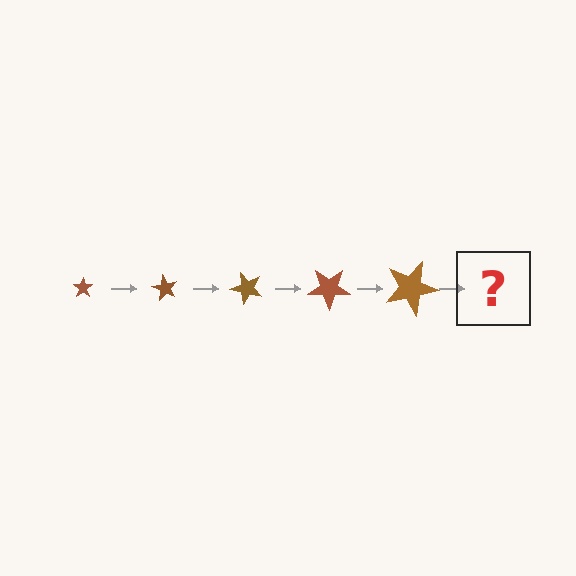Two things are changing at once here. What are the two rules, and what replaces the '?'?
The two rules are that the star grows larger each step and it rotates 60 degrees each step. The '?' should be a star, larger than the previous one and rotated 300 degrees from the start.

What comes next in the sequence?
The next element should be a star, larger than the previous one and rotated 300 degrees from the start.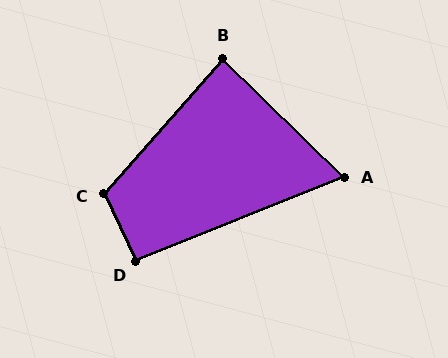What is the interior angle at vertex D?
Approximately 93 degrees (approximately right).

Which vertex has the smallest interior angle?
A, at approximately 66 degrees.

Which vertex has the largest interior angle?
C, at approximately 114 degrees.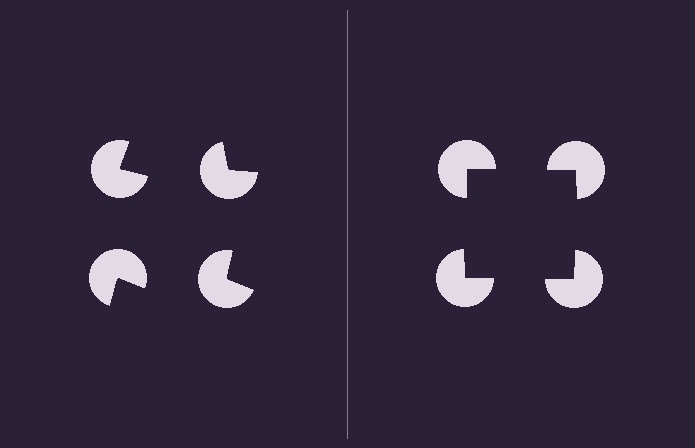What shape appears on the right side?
An illusory square.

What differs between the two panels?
The pac-man discs are positioned identically on both sides; only the wedge orientations differ. On the right they align to a square; on the left they are misaligned.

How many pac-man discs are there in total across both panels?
8 — 4 on each side.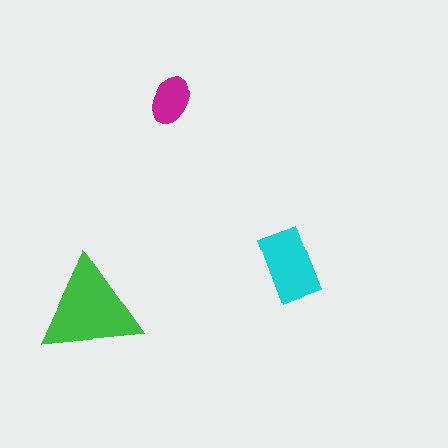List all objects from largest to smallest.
The green triangle, the cyan rectangle, the magenta ellipse.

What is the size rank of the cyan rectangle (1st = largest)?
2nd.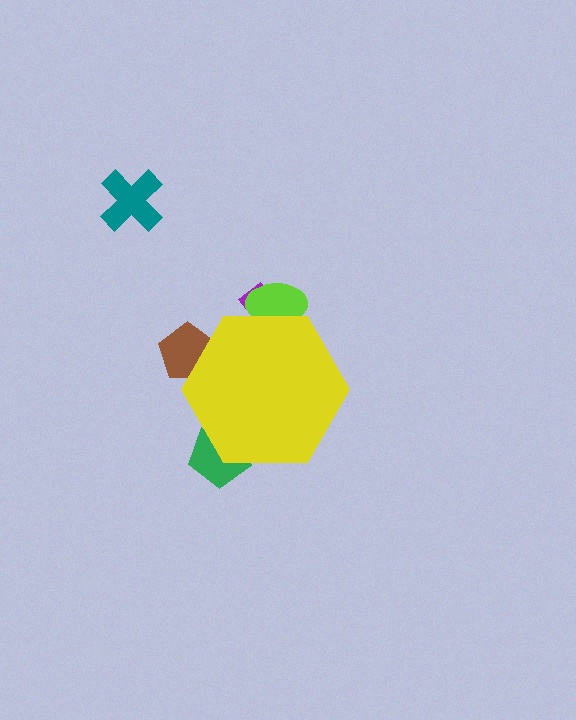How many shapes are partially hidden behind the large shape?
4 shapes are partially hidden.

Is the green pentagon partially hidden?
Yes, the green pentagon is partially hidden behind the yellow hexagon.